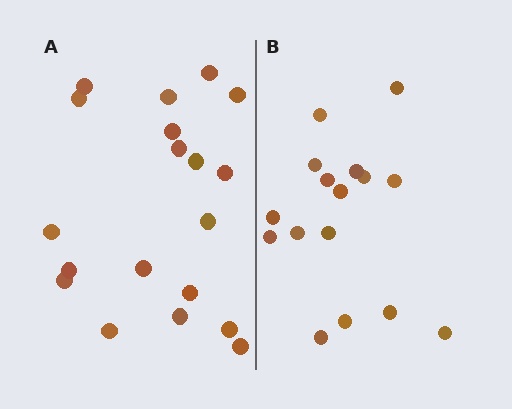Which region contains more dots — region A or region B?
Region A (the left region) has more dots.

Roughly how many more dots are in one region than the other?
Region A has just a few more — roughly 2 or 3 more dots than region B.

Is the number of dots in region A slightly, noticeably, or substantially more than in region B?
Region A has only slightly more — the two regions are fairly close. The ratio is roughly 1.2 to 1.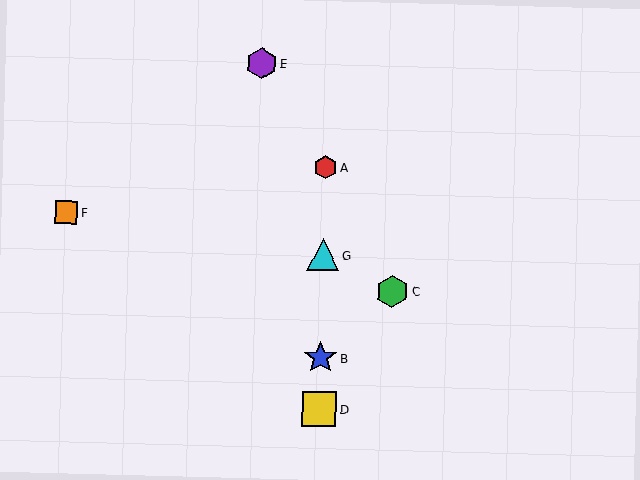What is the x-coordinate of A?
Object A is at x≈325.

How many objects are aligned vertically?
4 objects (A, B, D, G) are aligned vertically.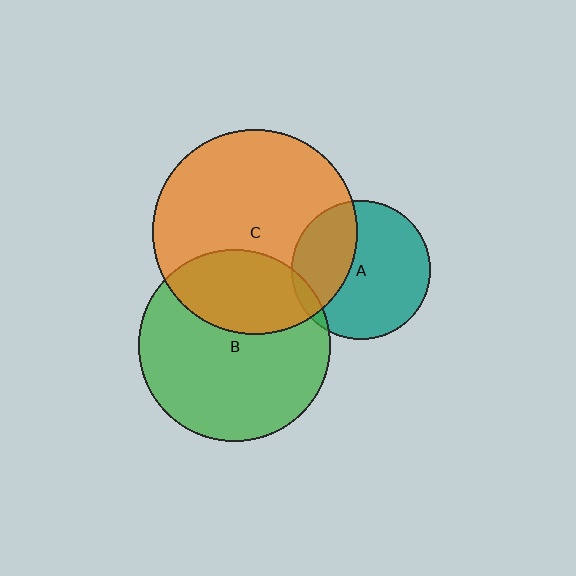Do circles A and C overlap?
Yes.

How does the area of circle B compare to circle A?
Approximately 1.9 times.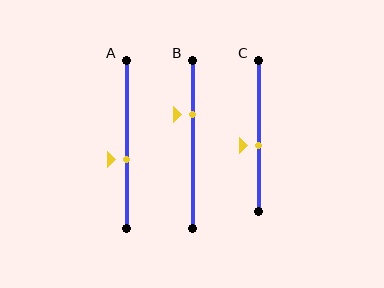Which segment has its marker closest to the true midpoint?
Segment C has its marker closest to the true midpoint.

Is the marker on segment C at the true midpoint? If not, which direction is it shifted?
No, the marker on segment C is shifted downward by about 7% of the segment length.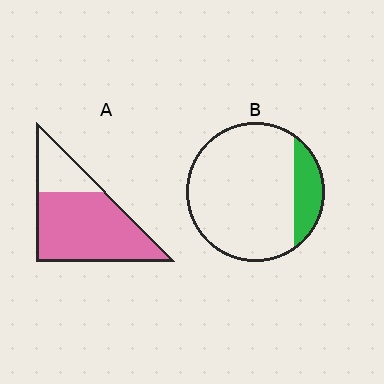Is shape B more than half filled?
No.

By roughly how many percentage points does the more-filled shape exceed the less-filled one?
By roughly 60 percentage points (A over B).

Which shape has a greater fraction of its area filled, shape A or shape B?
Shape A.